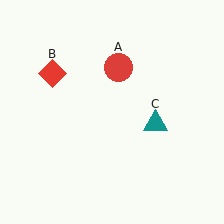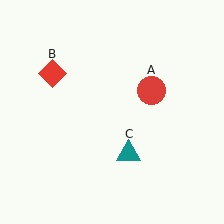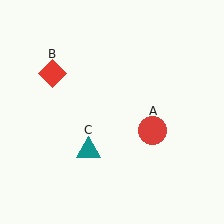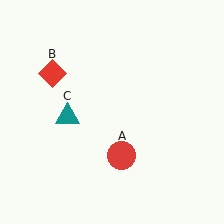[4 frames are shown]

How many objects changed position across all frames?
2 objects changed position: red circle (object A), teal triangle (object C).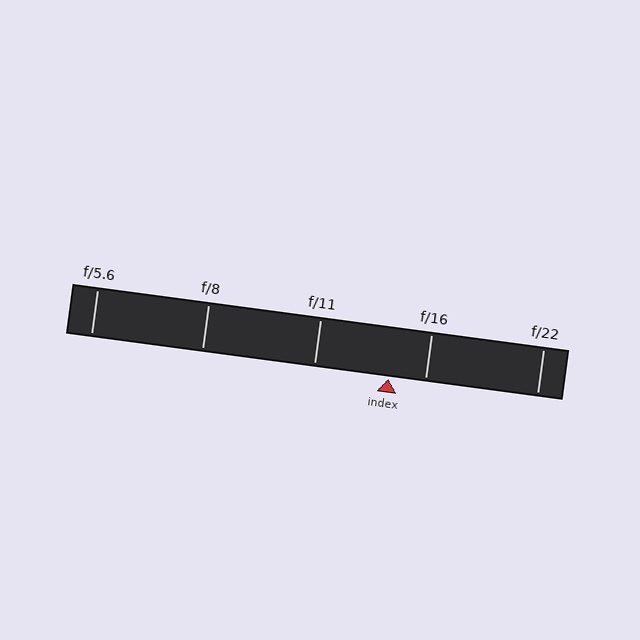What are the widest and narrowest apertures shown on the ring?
The widest aperture shown is f/5.6 and the narrowest is f/22.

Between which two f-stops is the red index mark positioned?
The index mark is between f/11 and f/16.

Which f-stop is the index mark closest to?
The index mark is closest to f/16.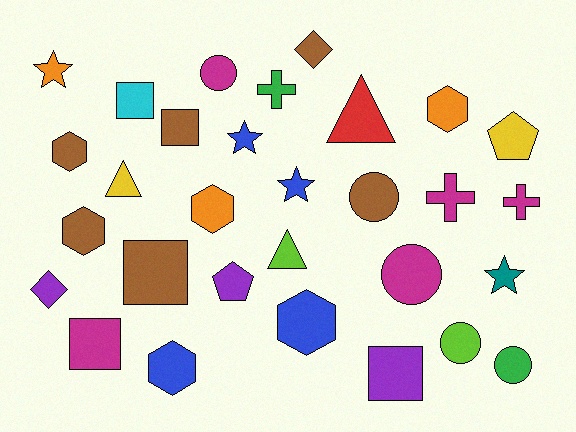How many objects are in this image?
There are 30 objects.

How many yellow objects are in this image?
There are 2 yellow objects.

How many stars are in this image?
There are 4 stars.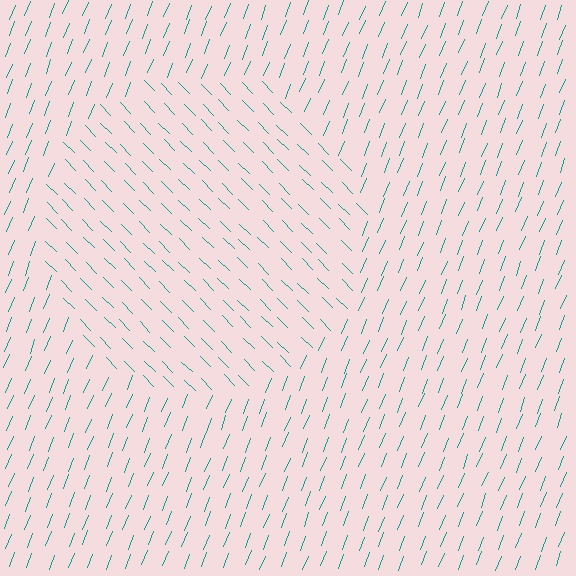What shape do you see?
I see a circle.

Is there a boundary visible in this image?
Yes, there is a texture boundary formed by a change in line orientation.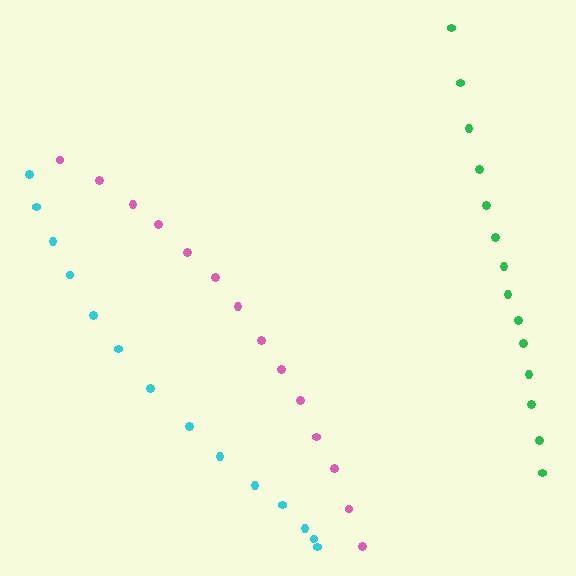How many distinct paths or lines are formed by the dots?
There are 3 distinct paths.